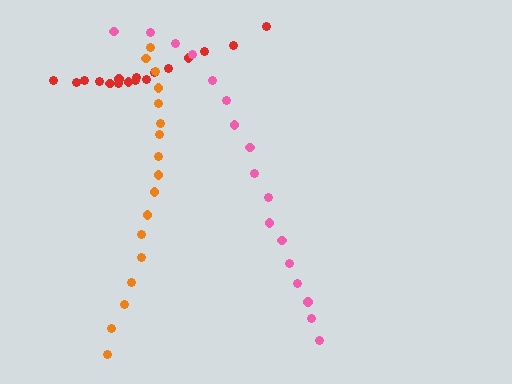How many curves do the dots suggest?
There are 3 distinct paths.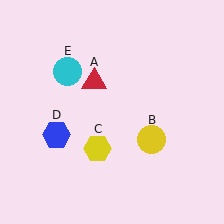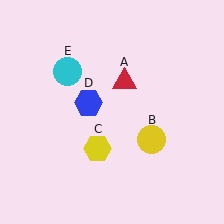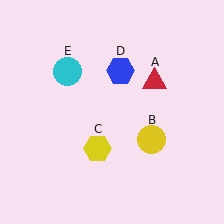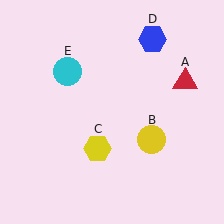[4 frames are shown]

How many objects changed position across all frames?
2 objects changed position: red triangle (object A), blue hexagon (object D).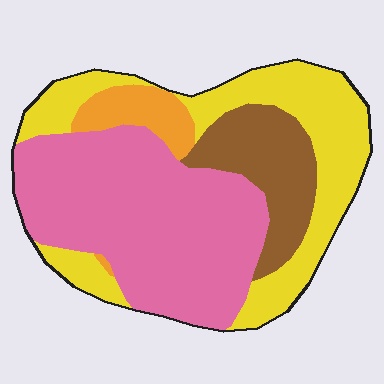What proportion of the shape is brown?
Brown takes up about one sixth (1/6) of the shape.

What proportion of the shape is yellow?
Yellow covers around 30% of the shape.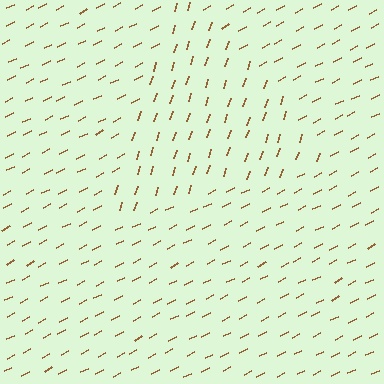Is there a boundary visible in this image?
Yes, there is a texture boundary formed by a change in line orientation.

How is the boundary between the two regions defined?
The boundary is defined purely by a change in line orientation (approximately 45 degrees difference). All lines are the same color and thickness.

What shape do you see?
I see a triangle.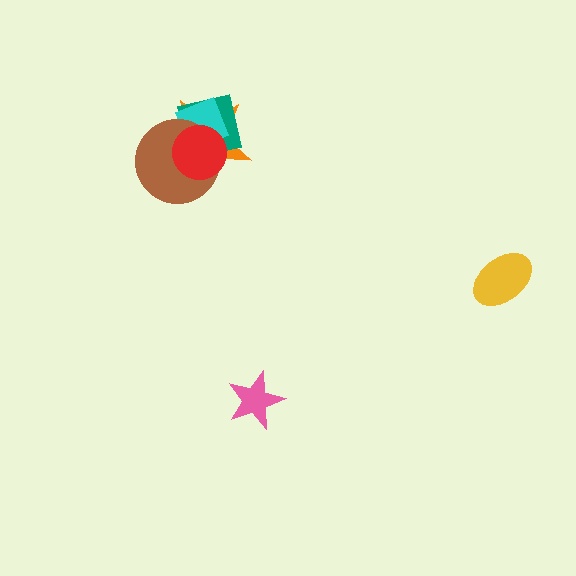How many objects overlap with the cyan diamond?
4 objects overlap with the cyan diamond.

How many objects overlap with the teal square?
4 objects overlap with the teal square.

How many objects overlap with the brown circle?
4 objects overlap with the brown circle.